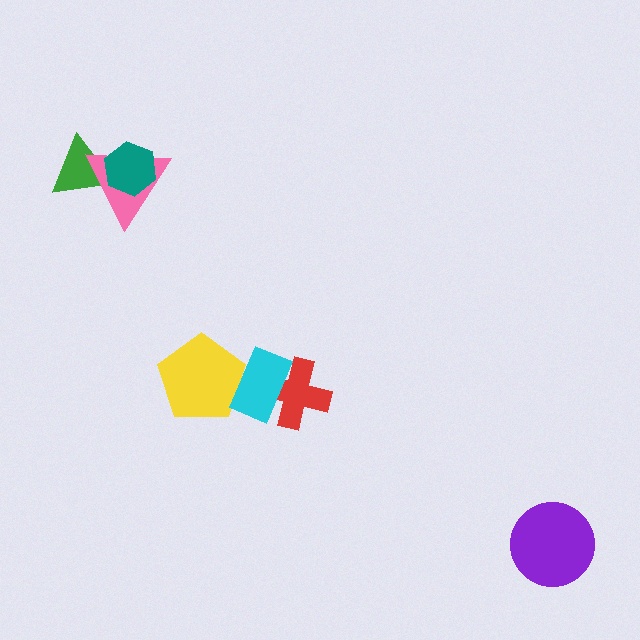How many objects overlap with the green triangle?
2 objects overlap with the green triangle.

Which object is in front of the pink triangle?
The teal hexagon is in front of the pink triangle.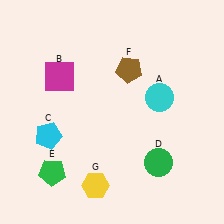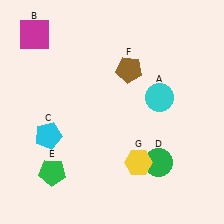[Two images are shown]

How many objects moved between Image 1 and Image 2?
2 objects moved between the two images.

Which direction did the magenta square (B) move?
The magenta square (B) moved up.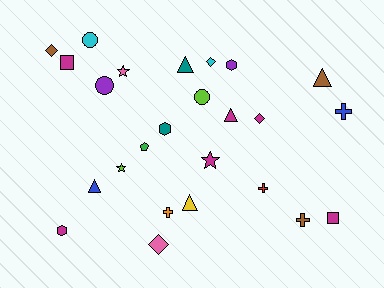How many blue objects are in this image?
There are 2 blue objects.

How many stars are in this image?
There are 3 stars.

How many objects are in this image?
There are 25 objects.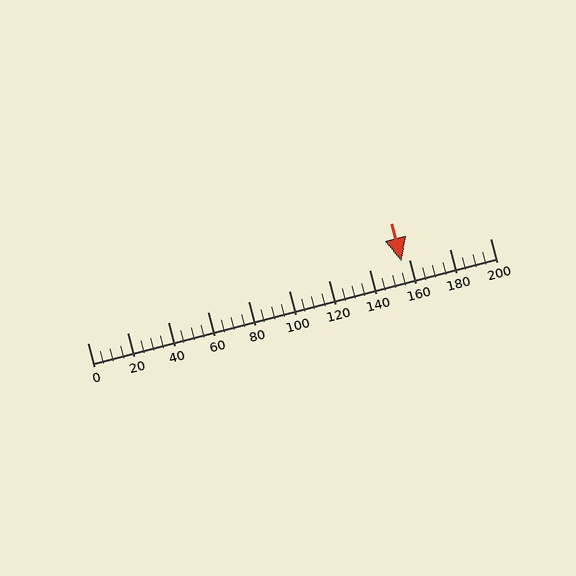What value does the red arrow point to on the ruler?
The red arrow points to approximately 156.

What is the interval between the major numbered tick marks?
The major tick marks are spaced 20 units apart.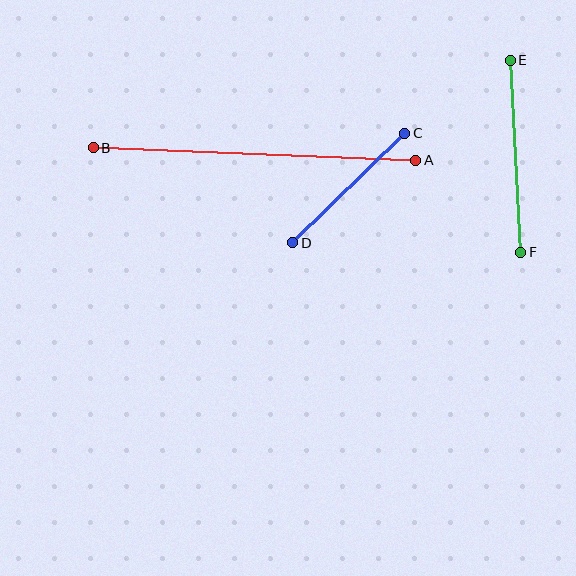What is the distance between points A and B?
The distance is approximately 323 pixels.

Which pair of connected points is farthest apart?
Points A and B are farthest apart.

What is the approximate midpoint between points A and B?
The midpoint is at approximately (254, 154) pixels.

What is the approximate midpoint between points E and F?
The midpoint is at approximately (515, 156) pixels.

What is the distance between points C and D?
The distance is approximately 157 pixels.